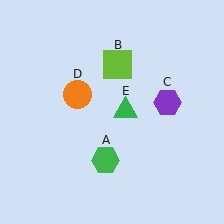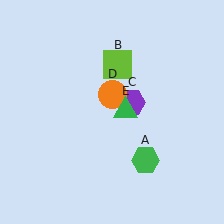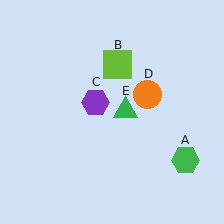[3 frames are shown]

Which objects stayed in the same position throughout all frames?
Lime square (object B) and green triangle (object E) remained stationary.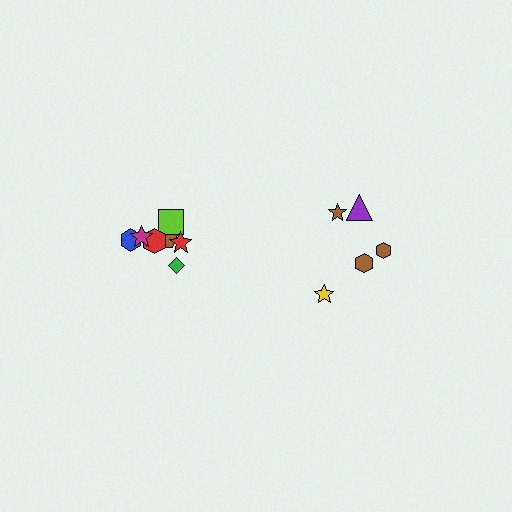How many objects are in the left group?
There are 7 objects.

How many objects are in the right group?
There are 5 objects.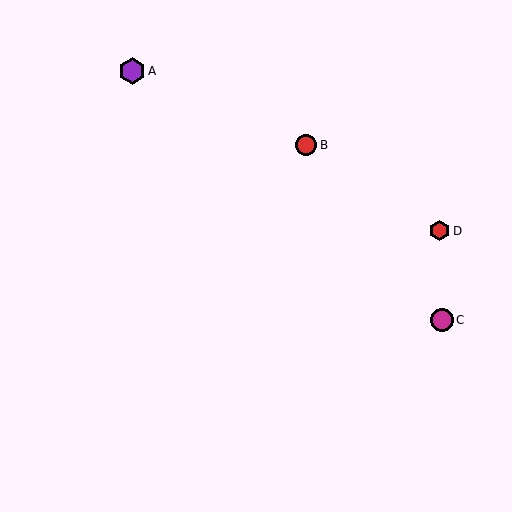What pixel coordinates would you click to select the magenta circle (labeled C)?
Click at (442, 320) to select the magenta circle C.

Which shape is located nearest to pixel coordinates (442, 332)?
The magenta circle (labeled C) at (442, 320) is nearest to that location.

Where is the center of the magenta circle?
The center of the magenta circle is at (442, 320).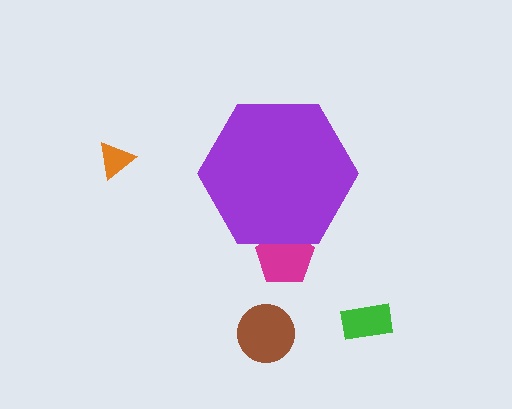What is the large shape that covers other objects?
A purple hexagon.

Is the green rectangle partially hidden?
No, the green rectangle is fully visible.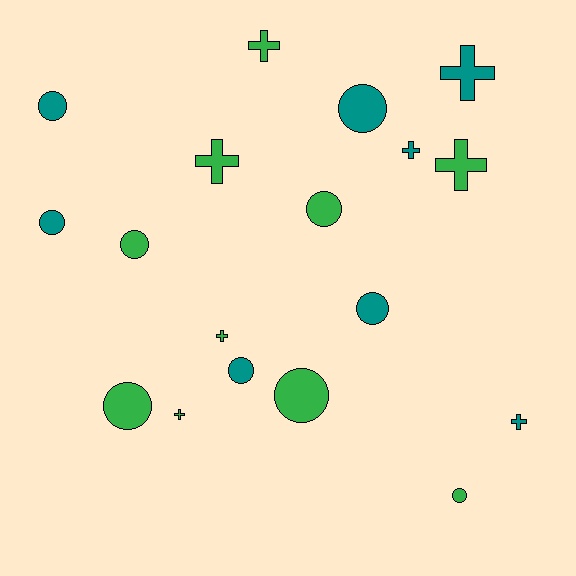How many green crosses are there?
There are 5 green crosses.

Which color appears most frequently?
Green, with 10 objects.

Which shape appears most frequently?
Circle, with 10 objects.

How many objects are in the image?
There are 18 objects.